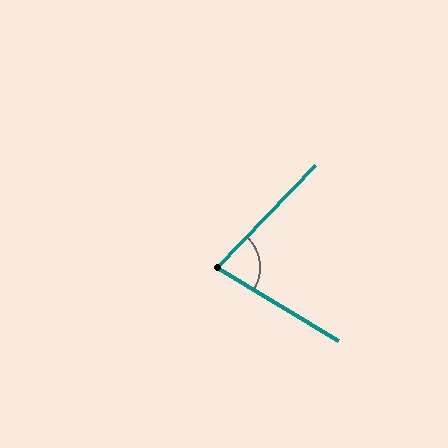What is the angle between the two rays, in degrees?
Approximately 78 degrees.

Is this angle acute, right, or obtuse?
It is acute.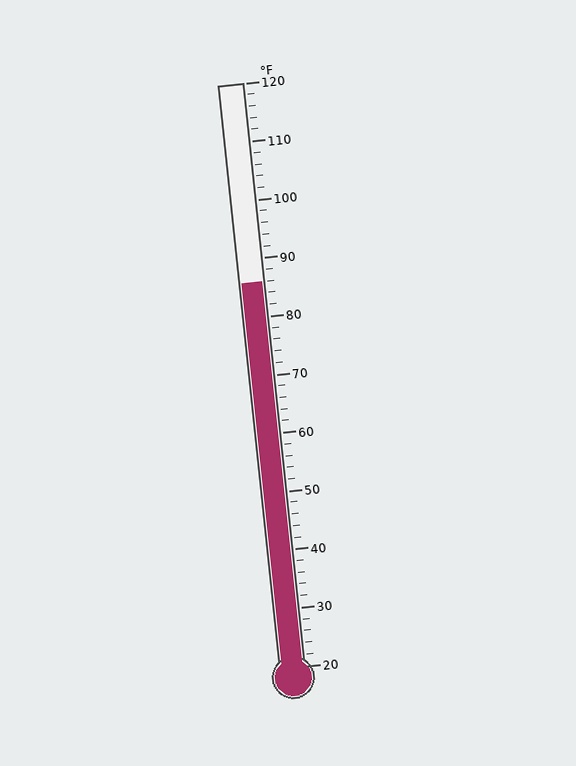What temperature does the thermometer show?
The thermometer shows approximately 86°F.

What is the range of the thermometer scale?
The thermometer scale ranges from 20°F to 120°F.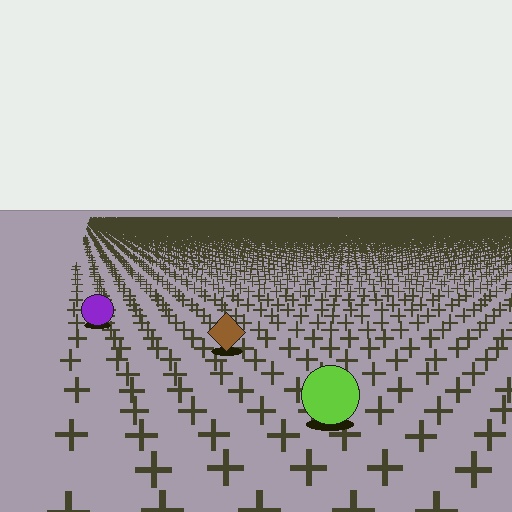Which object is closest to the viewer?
The lime circle is closest. The texture marks near it are larger and more spread out.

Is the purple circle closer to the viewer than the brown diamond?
No. The brown diamond is closer — you can tell from the texture gradient: the ground texture is coarser near it.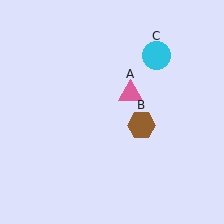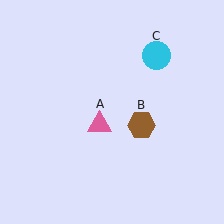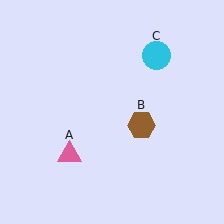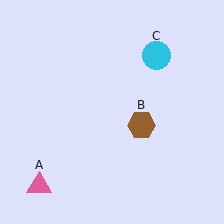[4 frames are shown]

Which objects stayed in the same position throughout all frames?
Brown hexagon (object B) and cyan circle (object C) remained stationary.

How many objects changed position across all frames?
1 object changed position: pink triangle (object A).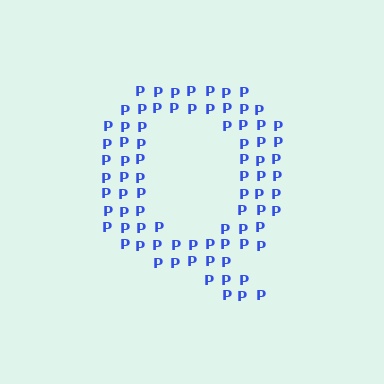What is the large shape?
The large shape is the letter Q.